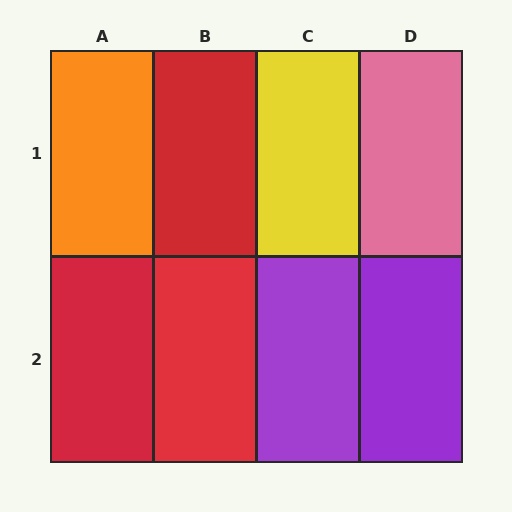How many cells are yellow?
1 cell is yellow.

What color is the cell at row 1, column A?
Orange.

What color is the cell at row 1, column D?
Pink.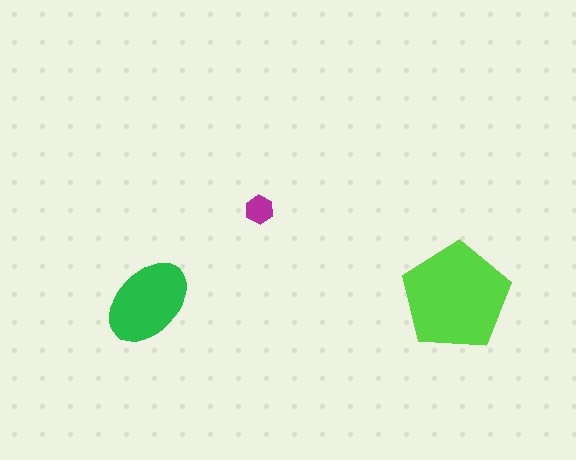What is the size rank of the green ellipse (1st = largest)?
2nd.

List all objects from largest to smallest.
The lime pentagon, the green ellipse, the magenta hexagon.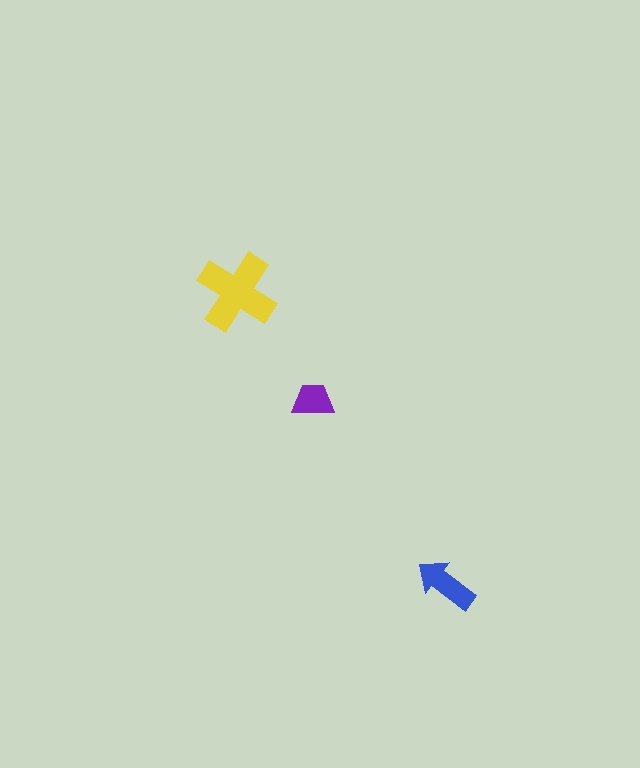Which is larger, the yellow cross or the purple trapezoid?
The yellow cross.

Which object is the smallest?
The purple trapezoid.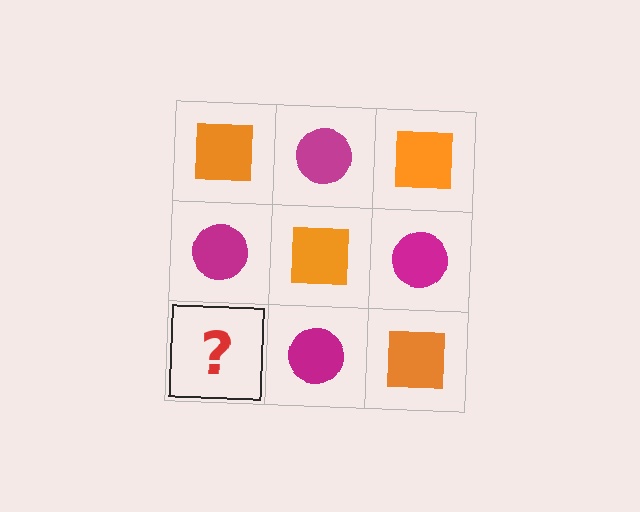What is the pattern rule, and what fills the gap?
The rule is that it alternates orange square and magenta circle in a checkerboard pattern. The gap should be filled with an orange square.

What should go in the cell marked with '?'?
The missing cell should contain an orange square.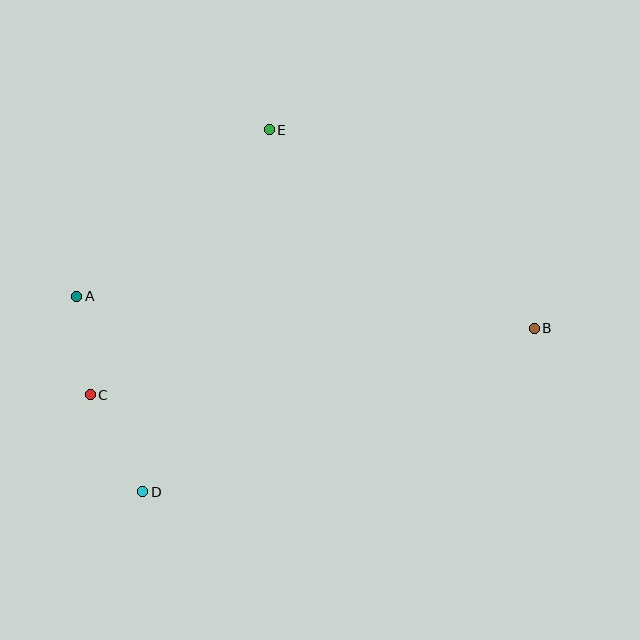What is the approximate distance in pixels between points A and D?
The distance between A and D is approximately 206 pixels.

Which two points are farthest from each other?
Points A and B are farthest from each other.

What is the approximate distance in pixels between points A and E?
The distance between A and E is approximately 255 pixels.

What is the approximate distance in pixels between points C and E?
The distance between C and E is approximately 320 pixels.